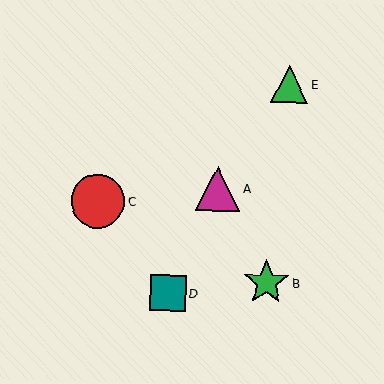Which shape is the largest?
The red circle (labeled C) is the largest.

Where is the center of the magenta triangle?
The center of the magenta triangle is at (217, 189).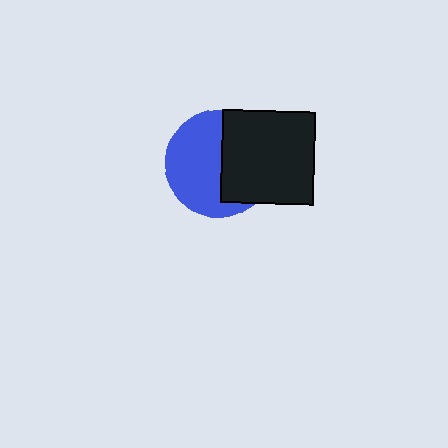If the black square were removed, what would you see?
You would see the complete blue circle.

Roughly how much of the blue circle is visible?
About half of it is visible (roughly 57%).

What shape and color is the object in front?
The object in front is a black square.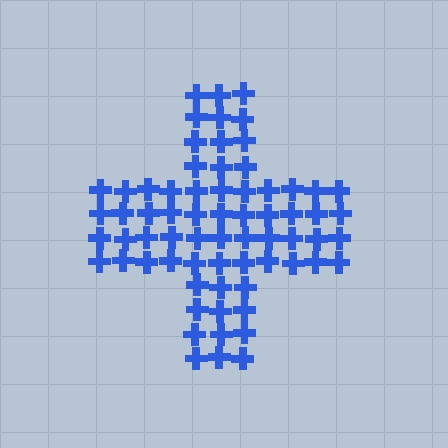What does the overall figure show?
The overall figure shows a cross.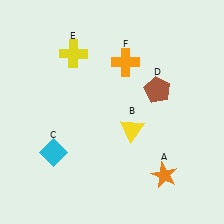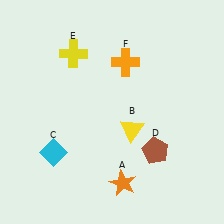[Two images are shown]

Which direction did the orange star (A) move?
The orange star (A) moved left.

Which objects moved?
The objects that moved are: the orange star (A), the brown pentagon (D).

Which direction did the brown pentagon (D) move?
The brown pentagon (D) moved down.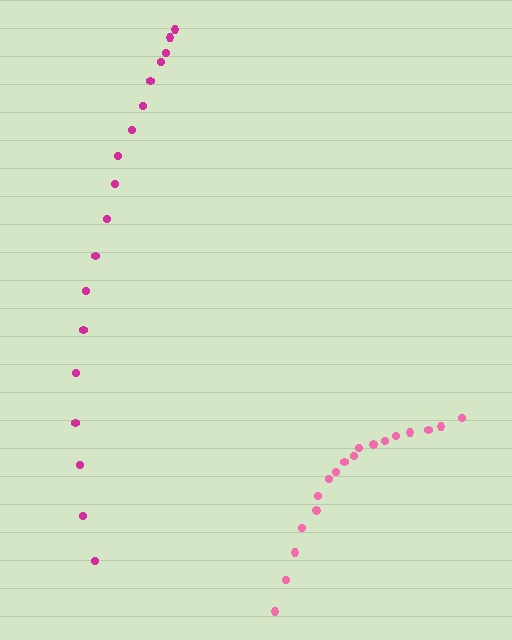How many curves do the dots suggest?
There are 2 distinct paths.